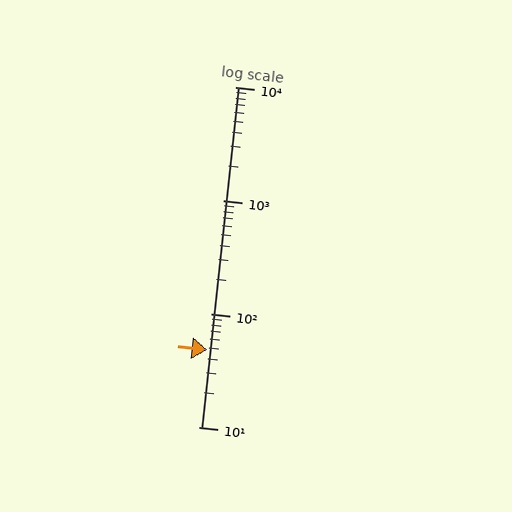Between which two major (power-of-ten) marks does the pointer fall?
The pointer is between 10 and 100.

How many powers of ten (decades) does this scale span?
The scale spans 3 decades, from 10 to 10000.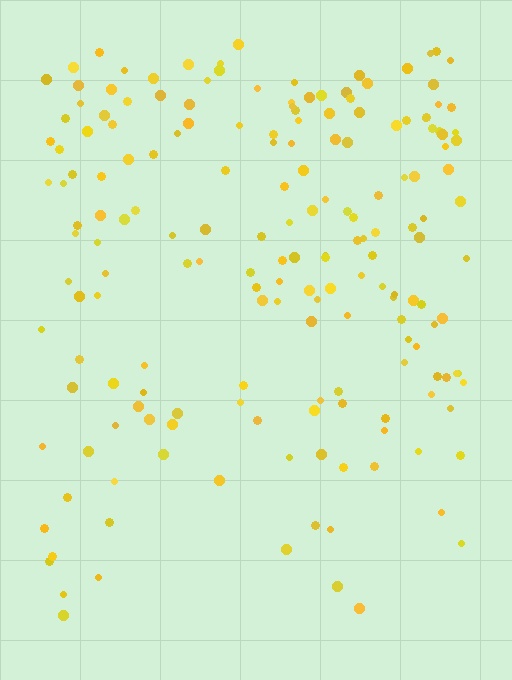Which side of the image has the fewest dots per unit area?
The bottom.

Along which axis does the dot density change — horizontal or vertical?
Vertical.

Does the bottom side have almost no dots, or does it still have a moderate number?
Still a moderate number, just noticeably fewer than the top.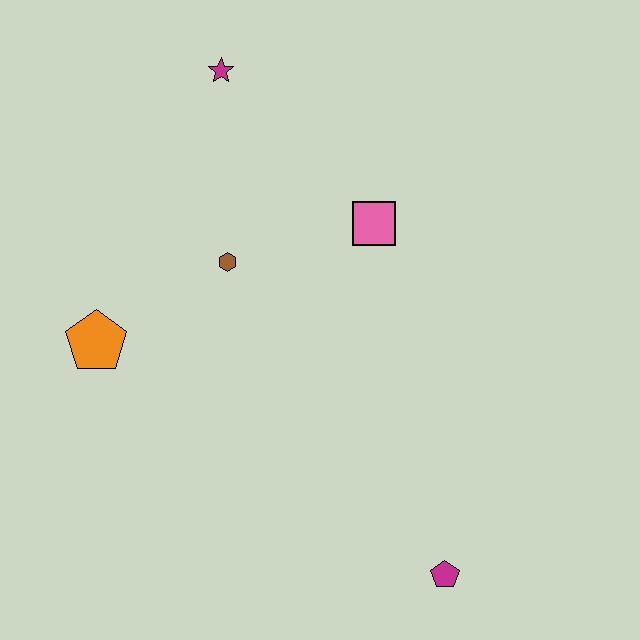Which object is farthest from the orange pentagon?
The magenta pentagon is farthest from the orange pentagon.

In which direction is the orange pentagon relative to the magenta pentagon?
The orange pentagon is to the left of the magenta pentagon.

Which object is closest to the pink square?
The brown hexagon is closest to the pink square.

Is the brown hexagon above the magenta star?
No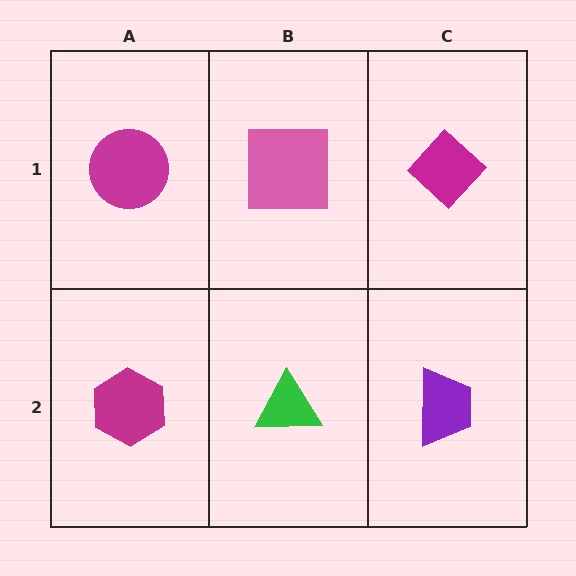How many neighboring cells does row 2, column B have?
3.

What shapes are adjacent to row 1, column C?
A purple trapezoid (row 2, column C), a pink square (row 1, column B).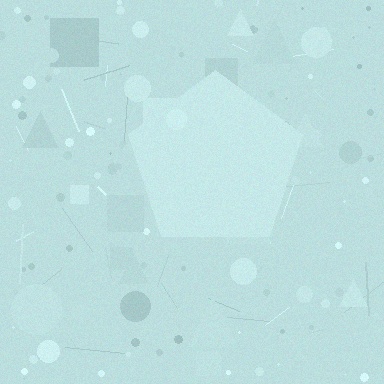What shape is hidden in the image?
A pentagon is hidden in the image.